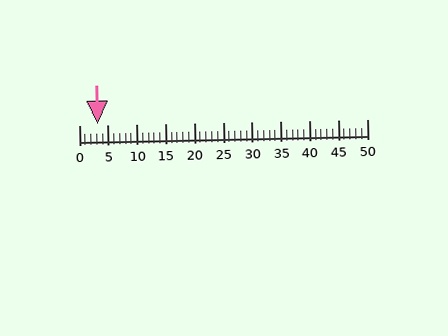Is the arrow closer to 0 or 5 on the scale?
The arrow is closer to 5.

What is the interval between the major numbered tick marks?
The major tick marks are spaced 5 units apart.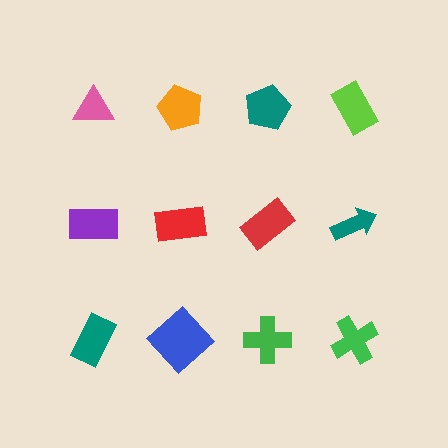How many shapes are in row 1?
4 shapes.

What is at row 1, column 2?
An orange pentagon.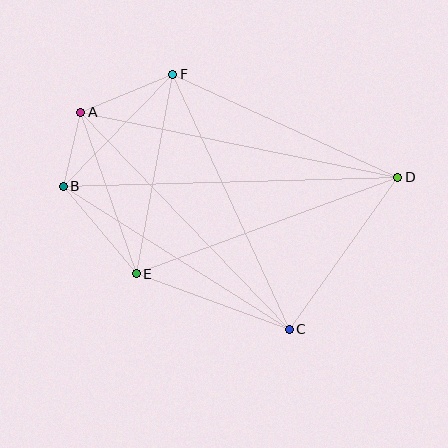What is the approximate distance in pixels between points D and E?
The distance between D and E is approximately 279 pixels.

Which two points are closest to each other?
Points A and B are closest to each other.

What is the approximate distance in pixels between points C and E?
The distance between C and E is approximately 163 pixels.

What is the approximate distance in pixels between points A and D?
The distance between A and D is approximately 324 pixels.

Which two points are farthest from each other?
Points B and D are farthest from each other.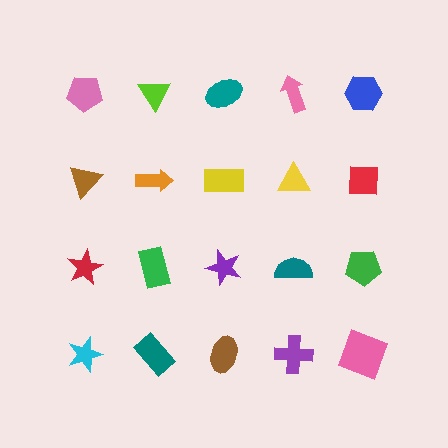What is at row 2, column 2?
An orange arrow.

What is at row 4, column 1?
A cyan star.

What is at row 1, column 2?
A lime triangle.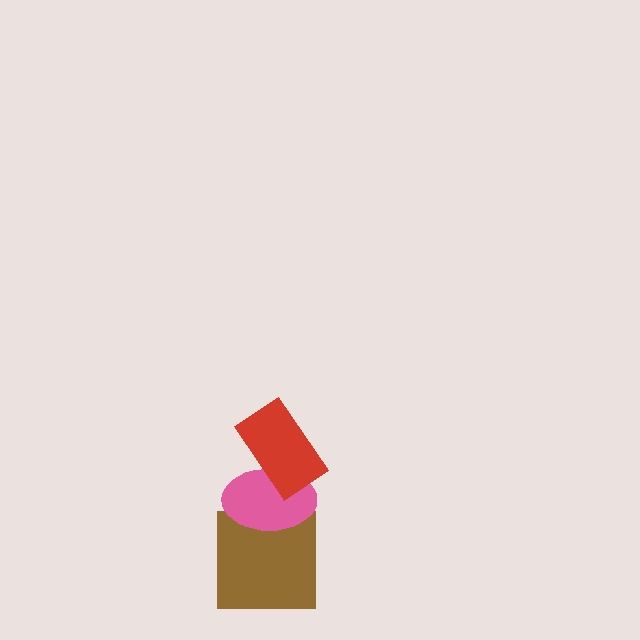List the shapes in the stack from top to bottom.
From top to bottom: the red rectangle, the pink ellipse, the brown square.